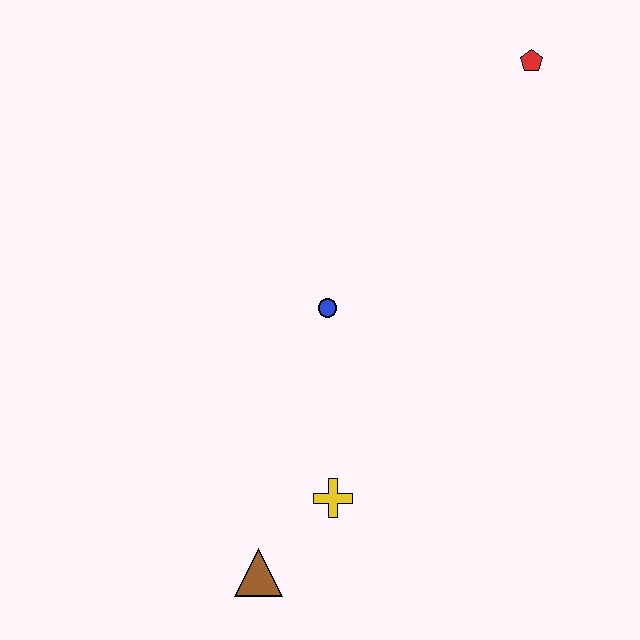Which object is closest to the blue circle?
The yellow cross is closest to the blue circle.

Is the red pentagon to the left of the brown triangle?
No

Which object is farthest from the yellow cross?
The red pentagon is farthest from the yellow cross.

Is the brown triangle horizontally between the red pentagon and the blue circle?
No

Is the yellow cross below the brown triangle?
No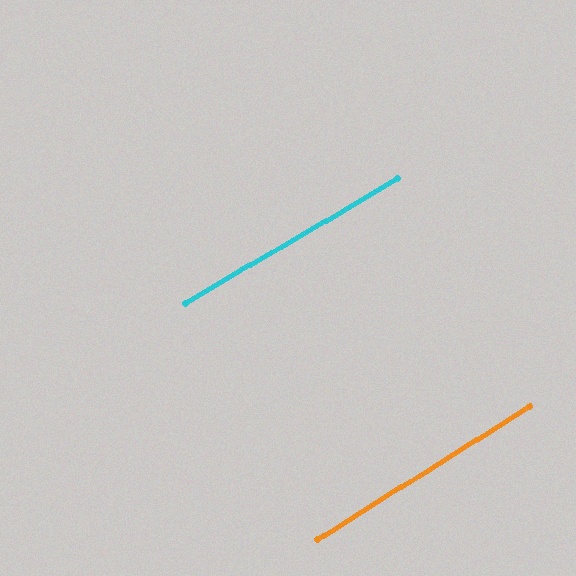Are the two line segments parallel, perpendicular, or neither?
Parallel — their directions differ by only 1.6°.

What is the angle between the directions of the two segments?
Approximately 2 degrees.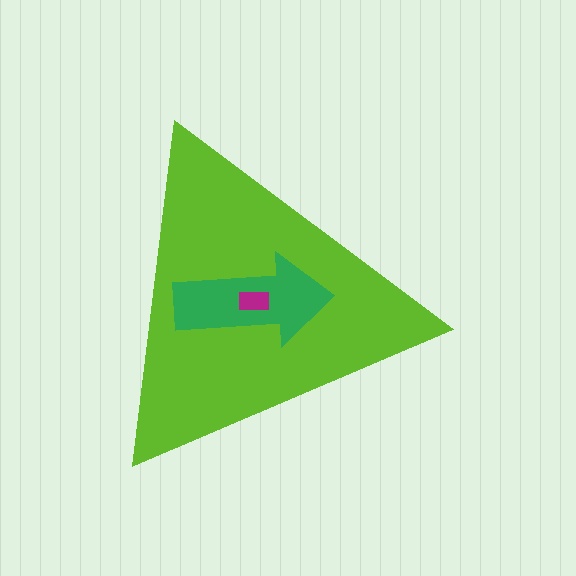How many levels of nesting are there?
3.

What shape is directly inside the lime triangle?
The green arrow.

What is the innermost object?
The magenta rectangle.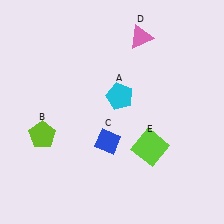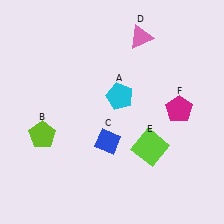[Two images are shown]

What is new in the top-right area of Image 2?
A magenta pentagon (F) was added in the top-right area of Image 2.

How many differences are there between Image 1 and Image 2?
There is 1 difference between the two images.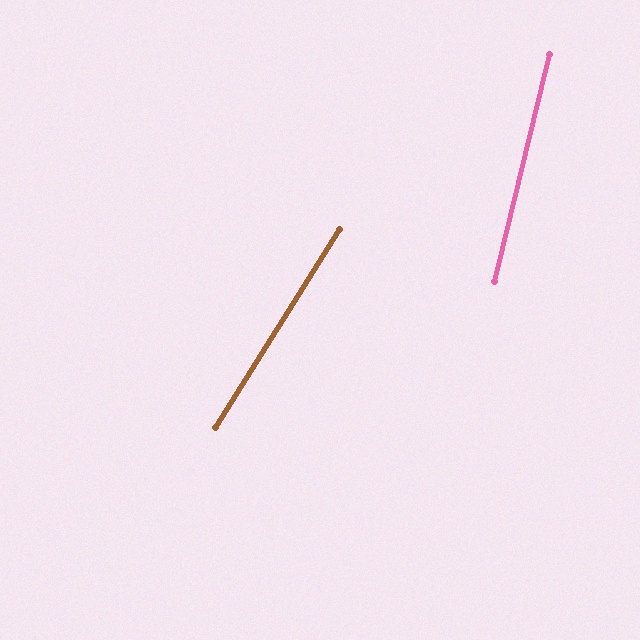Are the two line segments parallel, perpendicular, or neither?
Neither parallel nor perpendicular — they differ by about 19°.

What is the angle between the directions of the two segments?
Approximately 19 degrees.